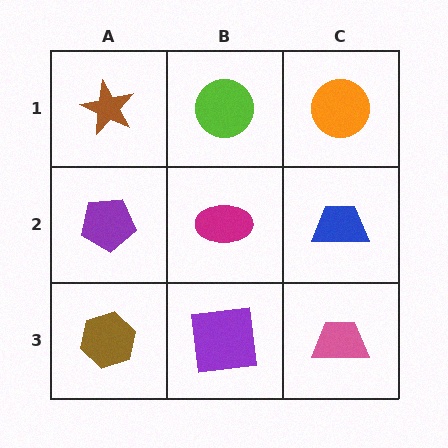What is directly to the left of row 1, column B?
A brown star.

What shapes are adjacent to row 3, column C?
A blue trapezoid (row 2, column C), a purple square (row 3, column B).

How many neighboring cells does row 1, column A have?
2.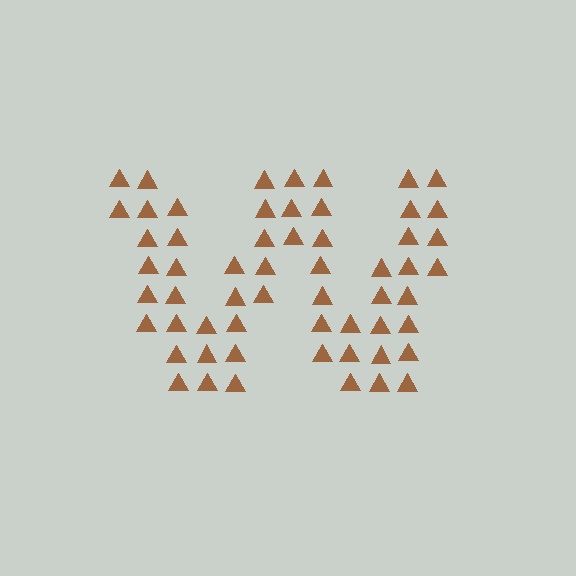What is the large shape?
The large shape is the letter W.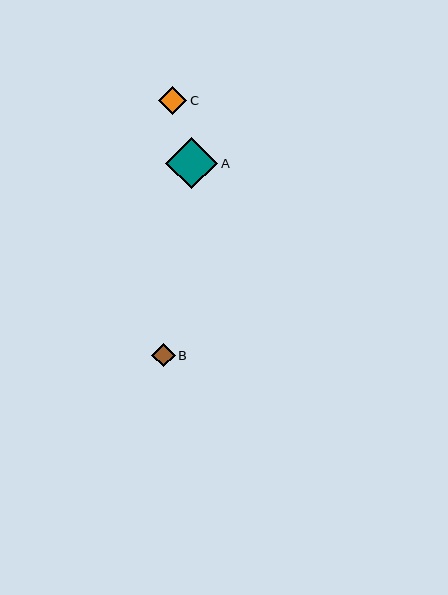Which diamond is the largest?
Diamond A is the largest with a size of approximately 52 pixels.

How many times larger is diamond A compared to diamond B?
Diamond A is approximately 2.2 times the size of diamond B.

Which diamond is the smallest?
Diamond B is the smallest with a size of approximately 23 pixels.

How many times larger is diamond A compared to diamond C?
Diamond A is approximately 1.9 times the size of diamond C.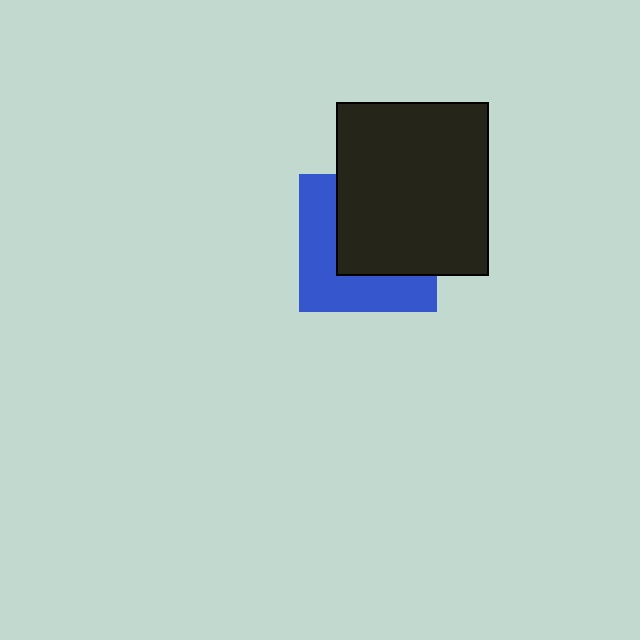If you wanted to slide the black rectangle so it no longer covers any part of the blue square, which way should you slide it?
Slide it toward the upper-right — that is the most direct way to separate the two shapes.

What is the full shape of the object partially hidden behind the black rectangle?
The partially hidden object is a blue square.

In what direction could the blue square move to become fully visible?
The blue square could move toward the lower-left. That would shift it out from behind the black rectangle entirely.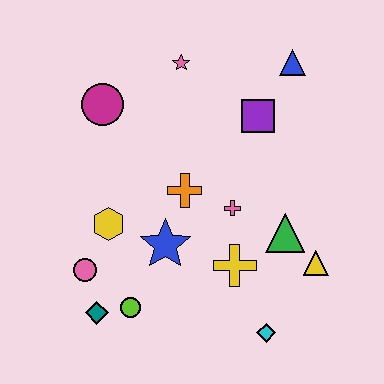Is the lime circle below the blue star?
Yes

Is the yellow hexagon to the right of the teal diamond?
Yes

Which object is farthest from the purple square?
The teal diamond is farthest from the purple square.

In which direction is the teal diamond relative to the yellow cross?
The teal diamond is to the left of the yellow cross.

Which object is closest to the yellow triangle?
The green triangle is closest to the yellow triangle.